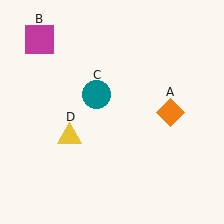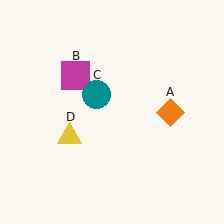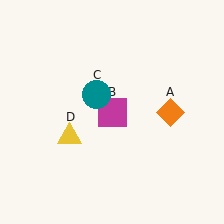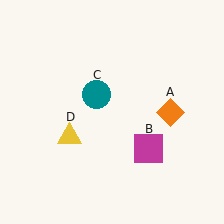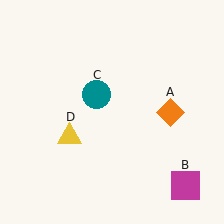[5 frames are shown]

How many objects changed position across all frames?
1 object changed position: magenta square (object B).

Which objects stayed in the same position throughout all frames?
Orange diamond (object A) and teal circle (object C) and yellow triangle (object D) remained stationary.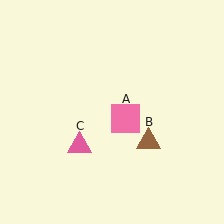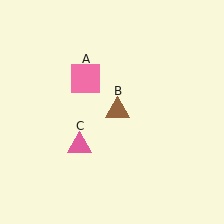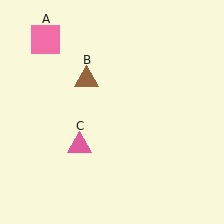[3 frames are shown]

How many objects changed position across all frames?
2 objects changed position: pink square (object A), brown triangle (object B).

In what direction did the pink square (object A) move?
The pink square (object A) moved up and to the left.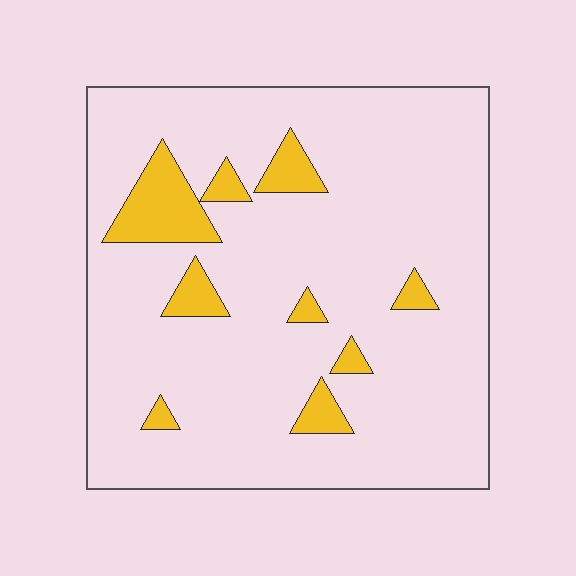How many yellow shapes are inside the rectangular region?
9.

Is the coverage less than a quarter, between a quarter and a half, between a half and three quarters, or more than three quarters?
Less than a quarter.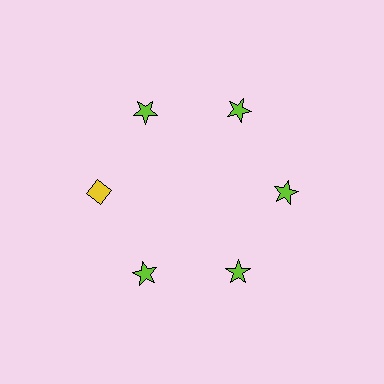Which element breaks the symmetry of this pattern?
The yellow diamond at roughly the 9 o'clock position breaks the symmetry. All other shapes are lime stars.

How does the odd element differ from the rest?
It differs in both color (yellow instead of lime) and shape (diamond instead of star).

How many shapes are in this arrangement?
There are 6 shapes arranged in a ring pattern.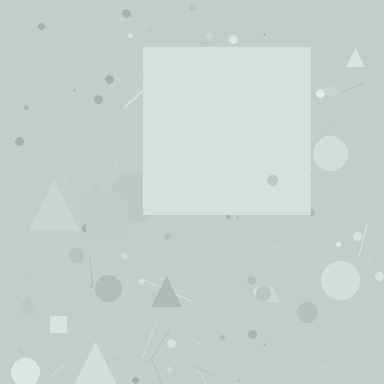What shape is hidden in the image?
A square is hidden in the image.